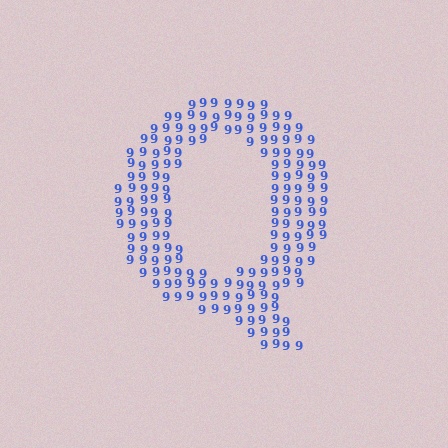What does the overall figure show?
The overall figure shows the letter Q.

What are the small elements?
The small elements are digit 9's.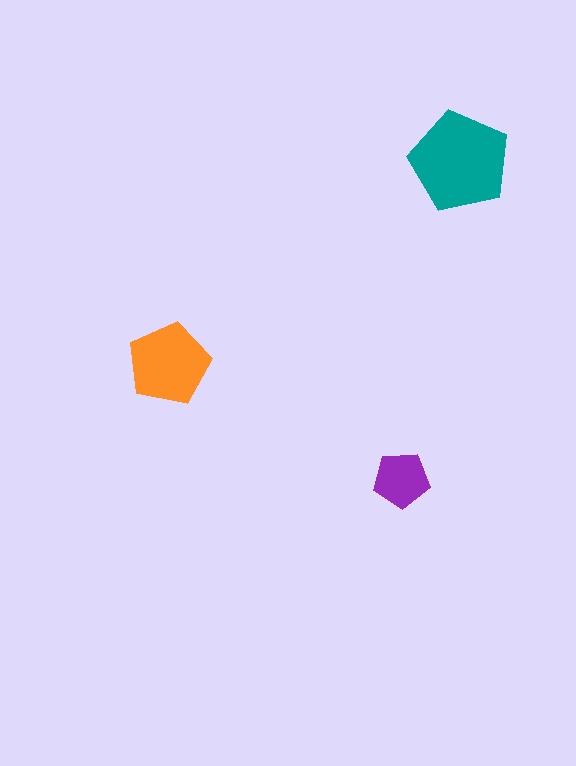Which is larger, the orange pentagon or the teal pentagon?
The teal one.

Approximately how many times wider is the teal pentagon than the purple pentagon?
About 2 times wider.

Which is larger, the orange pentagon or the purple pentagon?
The orange one.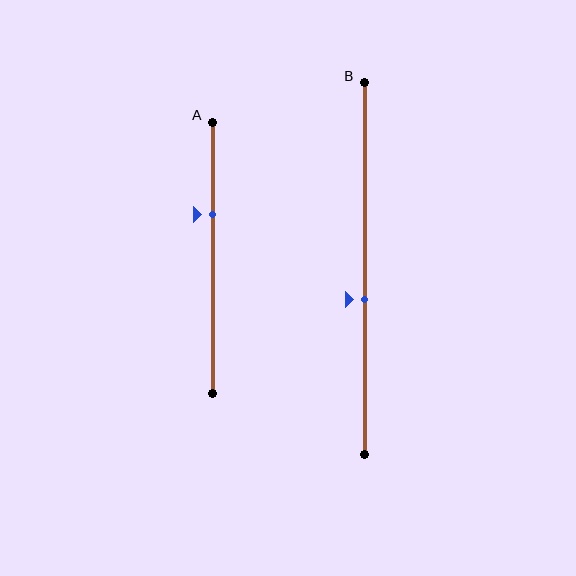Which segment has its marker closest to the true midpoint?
Segment B has its marker closest to the true midpoint.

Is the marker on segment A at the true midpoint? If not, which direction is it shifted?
No, the marker on segment A is shifted upward by about 16% of the segment length.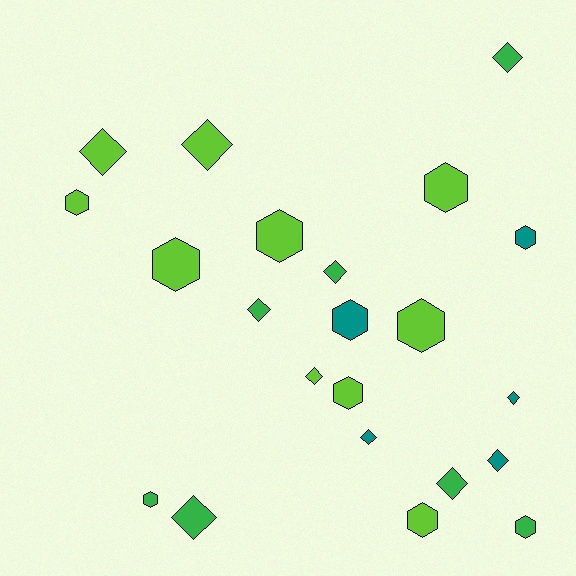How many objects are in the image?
There are 22 objects.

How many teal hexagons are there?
There are 2 teal hexagons.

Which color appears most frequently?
Lime, with 10 objects.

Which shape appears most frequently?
Hexagon, with 11 objects.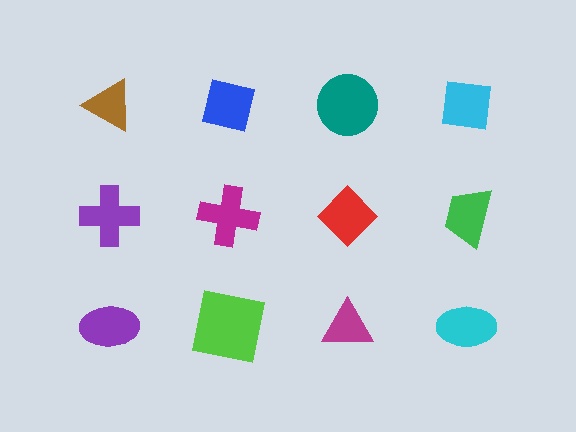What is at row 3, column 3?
A magenta triangle.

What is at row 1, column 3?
A teal circle.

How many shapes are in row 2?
4 shapes.